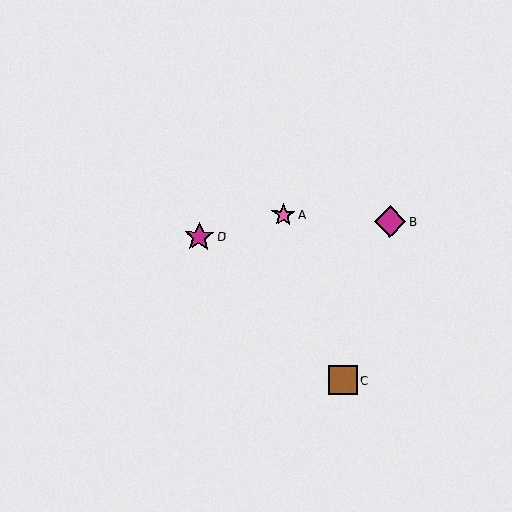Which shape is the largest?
The magenta diamond (labeled B) is the largest.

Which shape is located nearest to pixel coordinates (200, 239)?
The magenta star (labeled D) at (199, 237) is nearest to that location.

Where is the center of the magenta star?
The center of the magenta star is at (199, 237).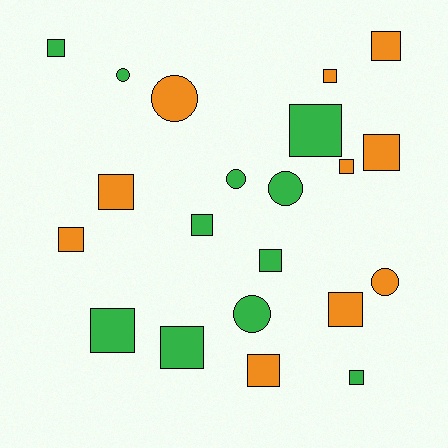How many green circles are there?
There are 4 green circles.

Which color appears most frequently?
Green, with 11 objects.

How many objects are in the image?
There are 21 objects.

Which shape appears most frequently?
Square, with 15 objects.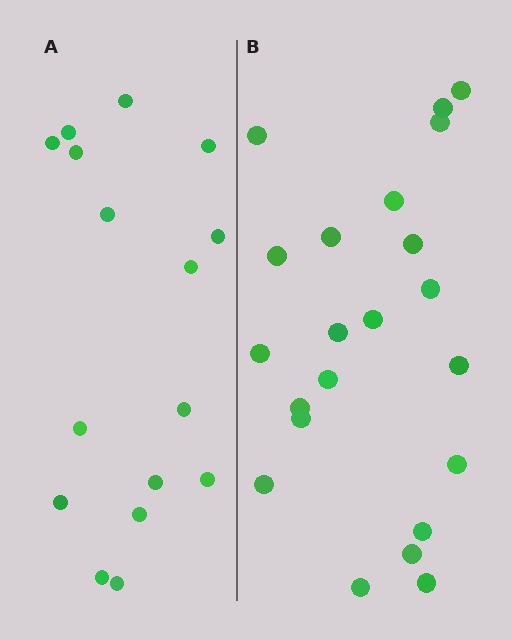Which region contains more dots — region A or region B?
Region B (the right region) has more dots.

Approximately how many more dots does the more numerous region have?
Region B has about 6 more dots than region A.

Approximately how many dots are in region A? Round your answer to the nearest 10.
About 20 dots. (The exact count is 16, which rounds to 20.)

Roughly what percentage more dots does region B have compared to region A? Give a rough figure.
About 40% more.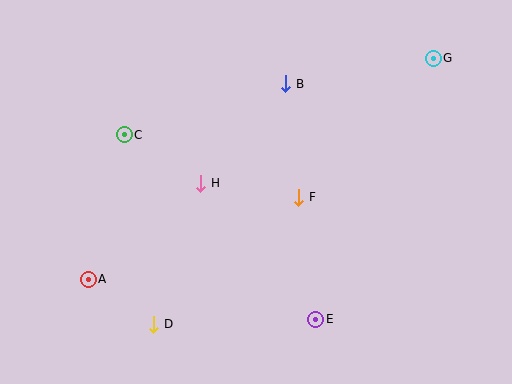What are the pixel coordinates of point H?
Point H is at (201, 183).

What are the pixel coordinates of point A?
Point A is at (88, 279).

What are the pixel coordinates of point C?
Point C is at (124, 135).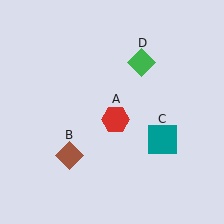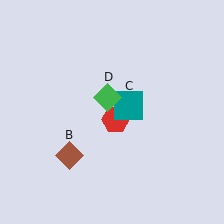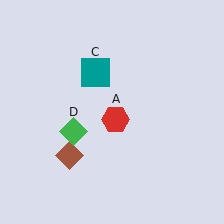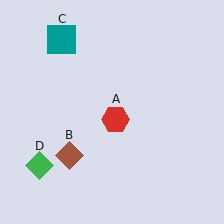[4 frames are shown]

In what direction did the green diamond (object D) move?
The green diamond (object D) moved down and to the left.